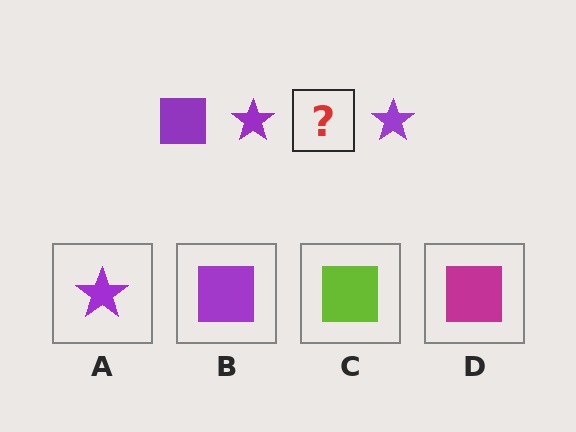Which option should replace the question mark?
Option B.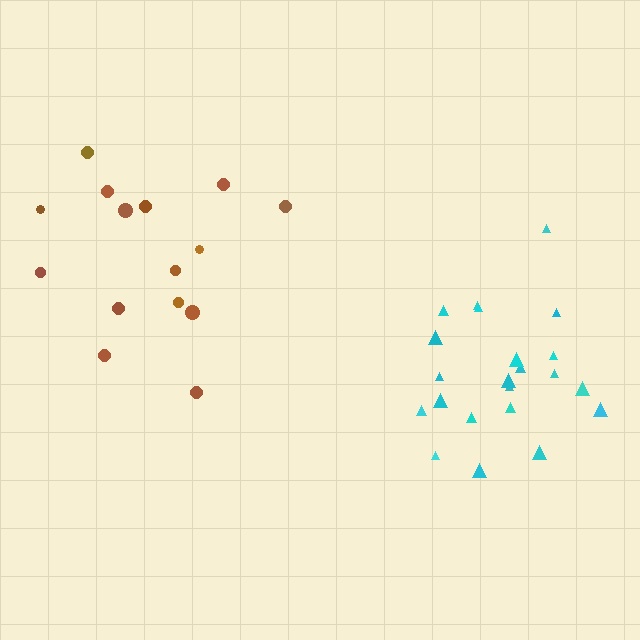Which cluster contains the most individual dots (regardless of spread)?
Cyan (22).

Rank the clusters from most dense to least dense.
cyan, brown.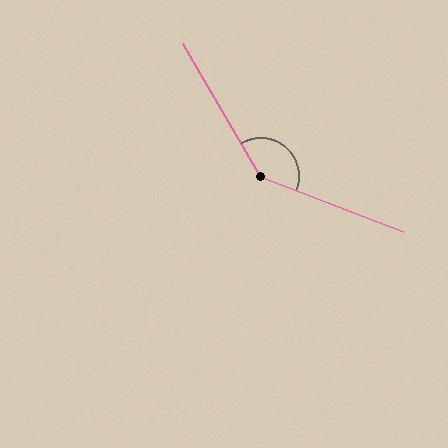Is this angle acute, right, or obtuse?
It is obtuse.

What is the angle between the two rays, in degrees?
Approximately 141 degrees.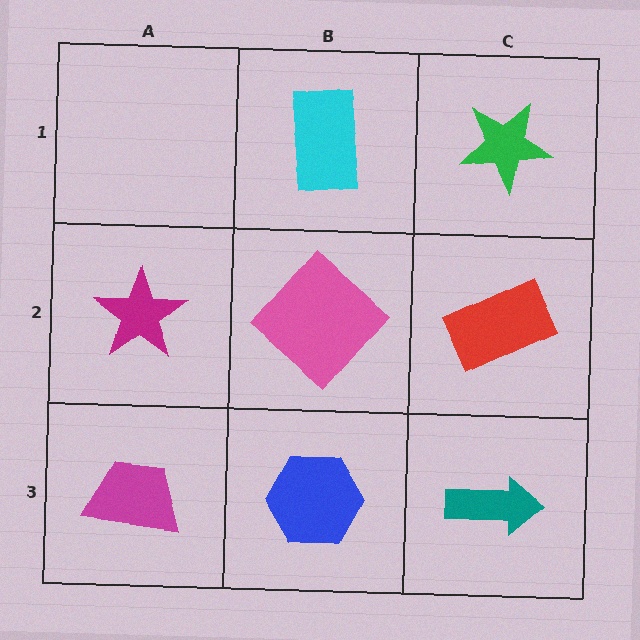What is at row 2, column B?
A pink diamond.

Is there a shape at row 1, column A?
No, that cell is empty.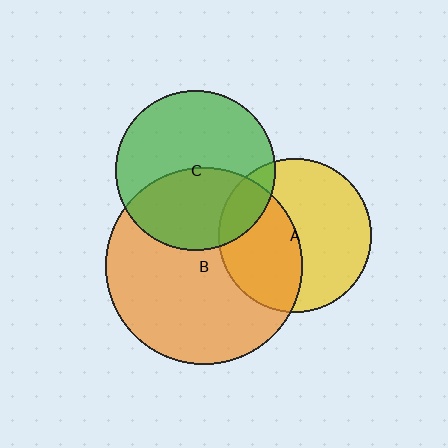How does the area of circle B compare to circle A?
Approximately 1.6 times.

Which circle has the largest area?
Circle B (orange).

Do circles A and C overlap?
Yes.